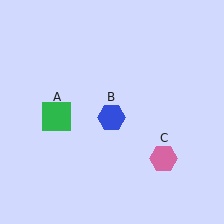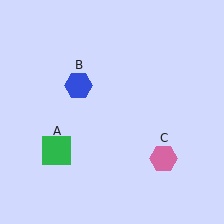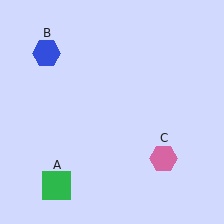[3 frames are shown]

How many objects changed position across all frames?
2 objects changed position: green square (object A), blue hexagon (object B).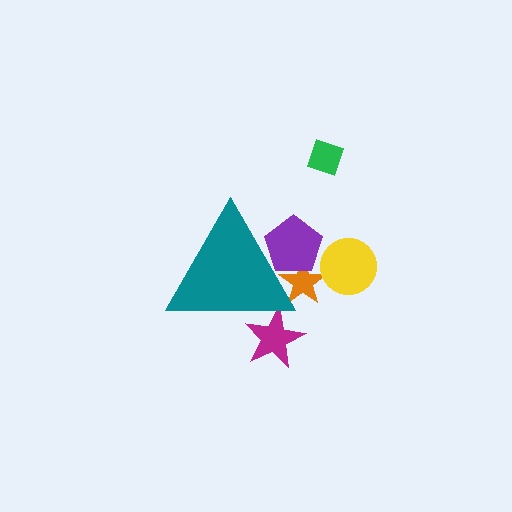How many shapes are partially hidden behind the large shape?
3 shapes are partially hidden.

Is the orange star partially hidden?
Yes, the orange star is partially hidden behind the teal triangle.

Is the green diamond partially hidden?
No, the green diamond is fully visible.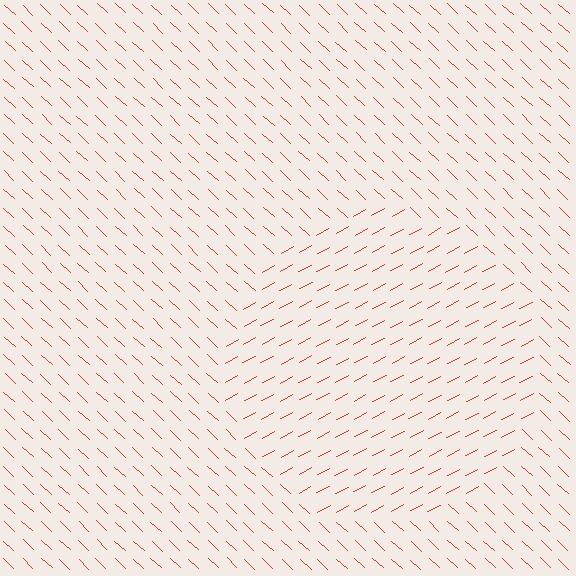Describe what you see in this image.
The image is filled with small red line segments. A circle region in the image has lines oriented differently from the surrounding lines, creating a visible texture boundary.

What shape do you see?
I see a circle.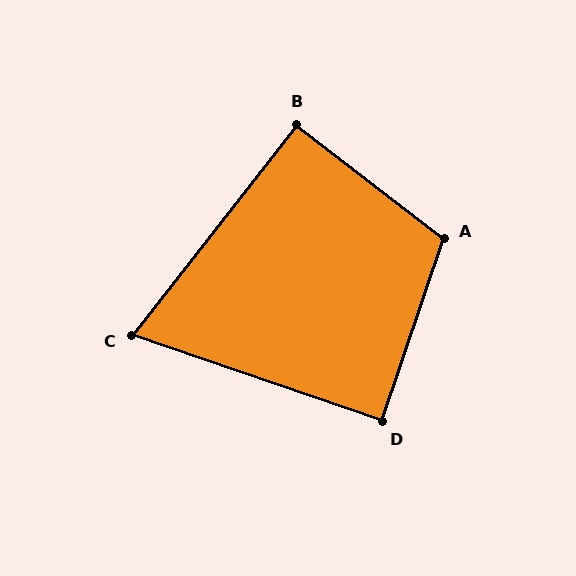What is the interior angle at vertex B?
Approximately 90 degrees (approximately right).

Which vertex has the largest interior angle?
A, at approximately 109 degrees.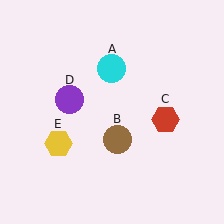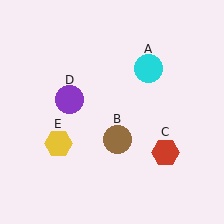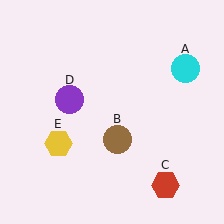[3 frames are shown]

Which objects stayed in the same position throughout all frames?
Brown circle (object B) and purple circle (object D) and yellow hexagon (object E) remained stationary.